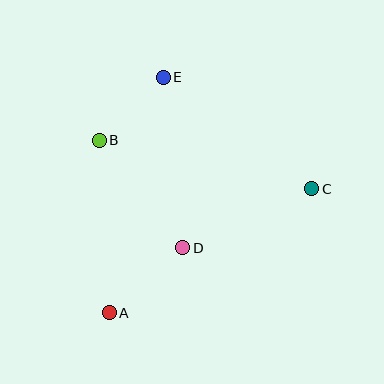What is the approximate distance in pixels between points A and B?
The distance between A and B is approximately 172 pixels.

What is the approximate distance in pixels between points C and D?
The distance between C and D is approximately 142 pixels.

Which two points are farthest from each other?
Points A and E are farthest from each other.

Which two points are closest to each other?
Points B and E are closest to each other.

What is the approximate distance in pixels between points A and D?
The distance between A and D is approximately 98 pixels.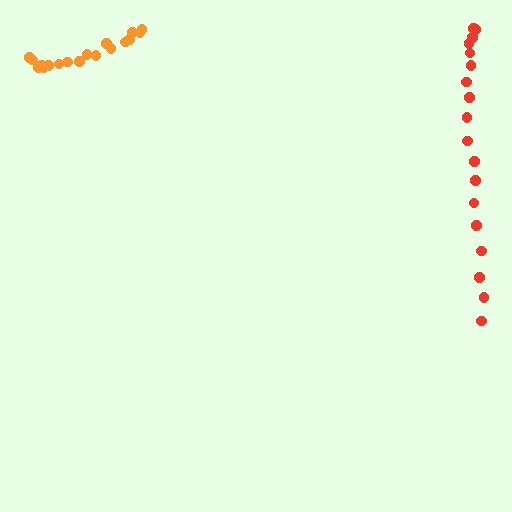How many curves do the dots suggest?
There are 2 distinct paths.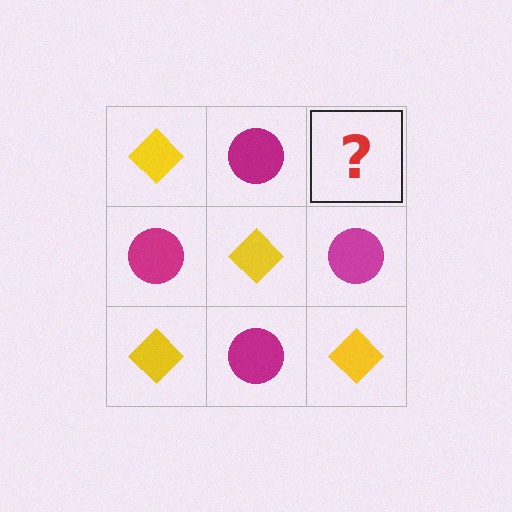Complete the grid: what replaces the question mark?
The question mark should be replaced with a yellow diamond.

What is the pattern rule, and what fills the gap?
The rule is that it alternates yellow diamond and magenta circle in a checkerboard pattern. The gap should be filled with a yellow diamond.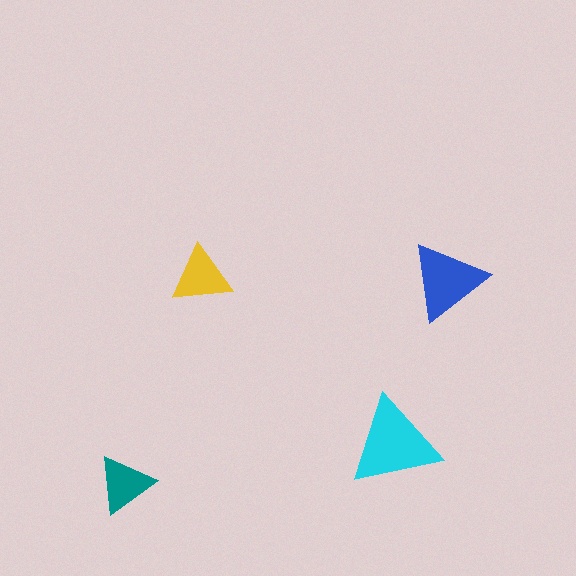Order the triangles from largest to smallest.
the cyan one, the blue one, the yellow one, the teal one.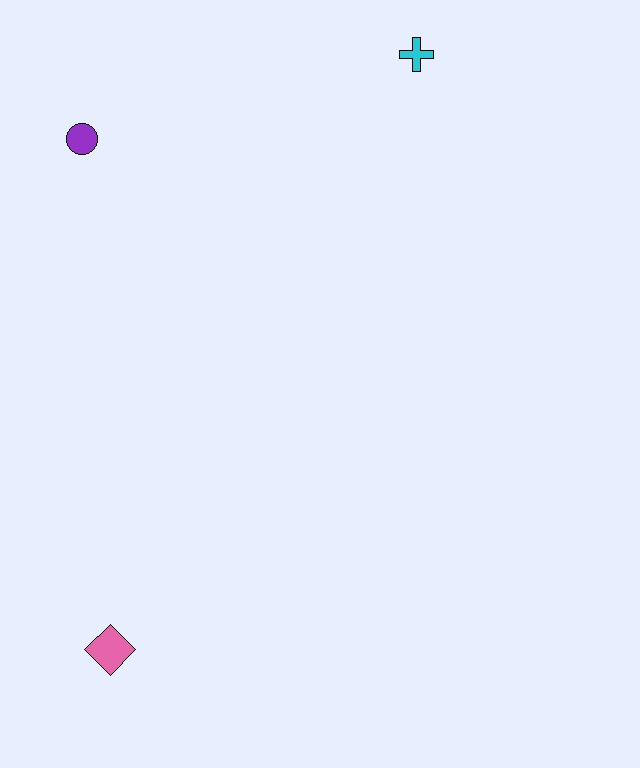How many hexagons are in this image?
There are no hexagons.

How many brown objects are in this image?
There are no brown objects.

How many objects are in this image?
There are 3 objects.